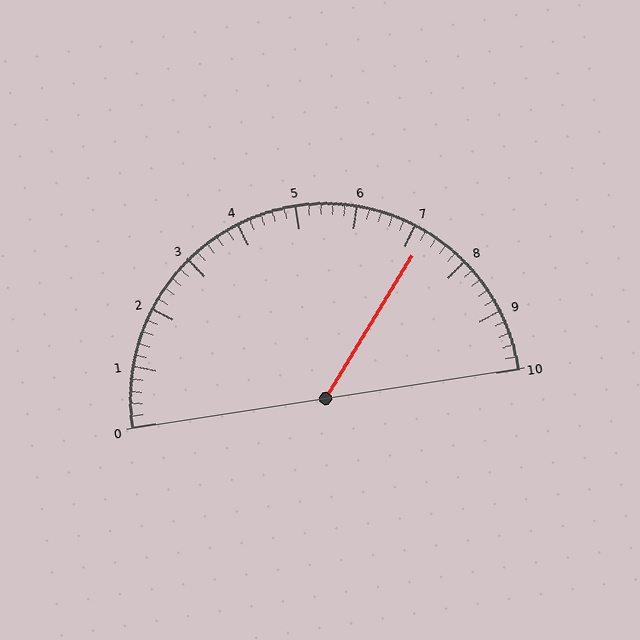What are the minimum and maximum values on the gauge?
The gauge ranges from 0 to 10.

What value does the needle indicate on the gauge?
The needle indicates approximately 7.2.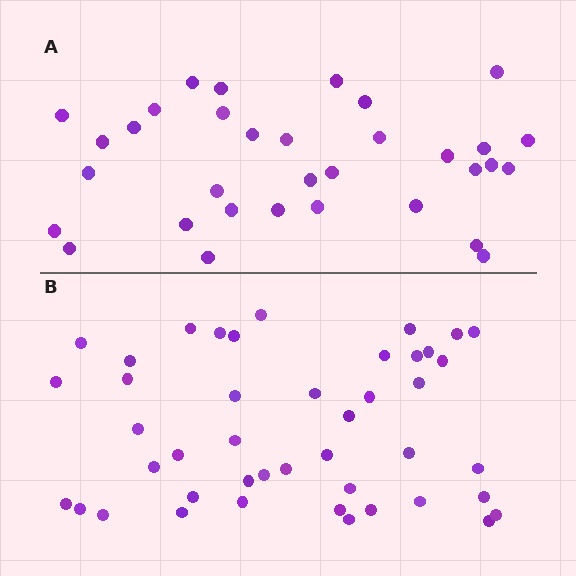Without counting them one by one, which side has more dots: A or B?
Region B (the bottom region) has more dots.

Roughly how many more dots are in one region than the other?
Region B has roughly 12 or so more dots than region A.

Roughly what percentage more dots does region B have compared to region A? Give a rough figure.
About 35% more.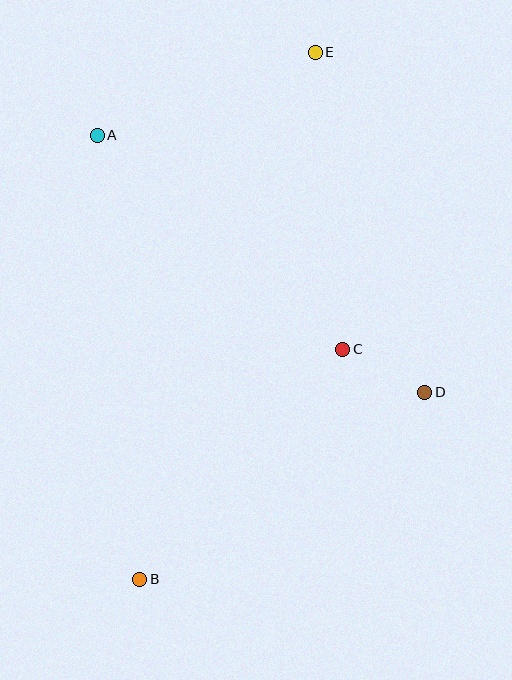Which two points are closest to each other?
Points C and D are closest to each other.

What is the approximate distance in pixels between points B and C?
The distance between B and C is approximately 307 pixels.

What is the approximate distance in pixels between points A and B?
The distance between A and B is approximately 446 pixels.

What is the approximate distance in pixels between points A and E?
The distance between A and E is approximately 233 pixels.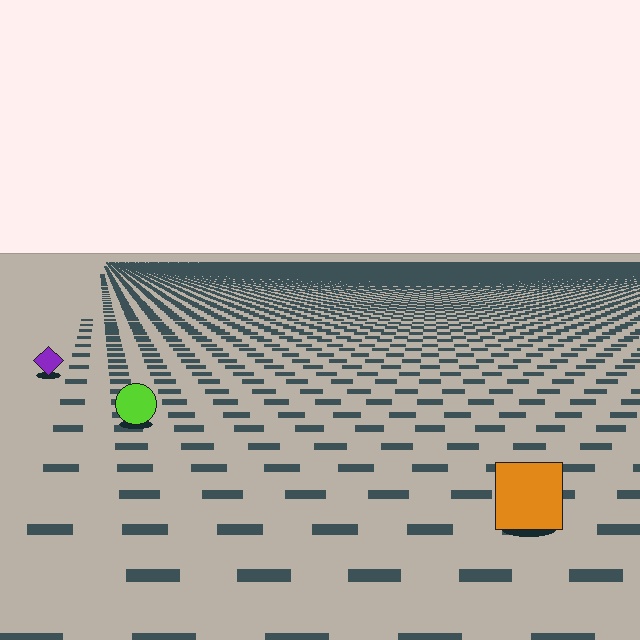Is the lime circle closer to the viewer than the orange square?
No. The orange square is closer — you can tell from the texture gradient: the ground texture is coarser near it.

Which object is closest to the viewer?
The orange square is closest. The texture marks near it are larger and more spread out.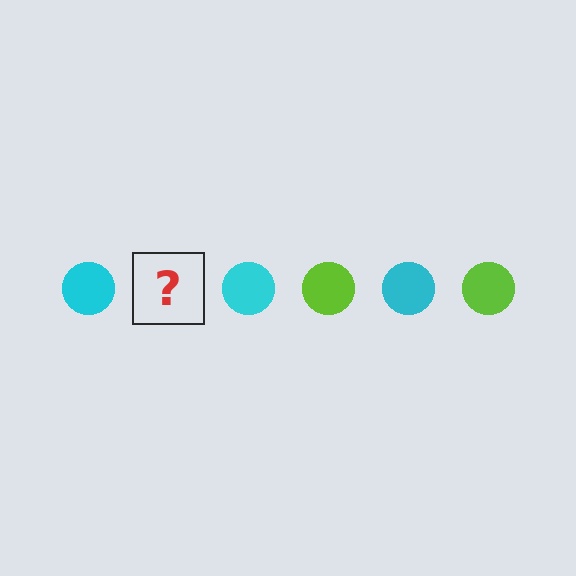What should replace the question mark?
The question mark should be replaced with a lime circle.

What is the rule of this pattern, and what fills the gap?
The rule is that the pattern cycles through cyan, lime circles. The gap should be filled with a lime circle.